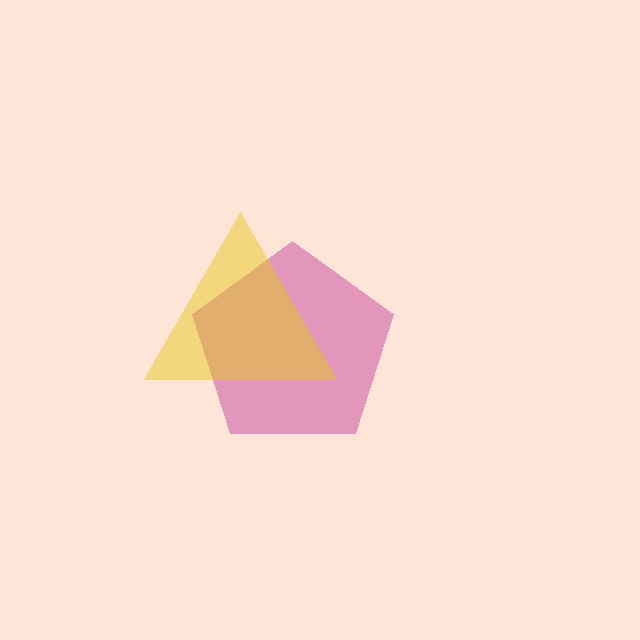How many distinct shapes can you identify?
There are 2 distinct shapes: a magenta pentagon, a yellow triangle.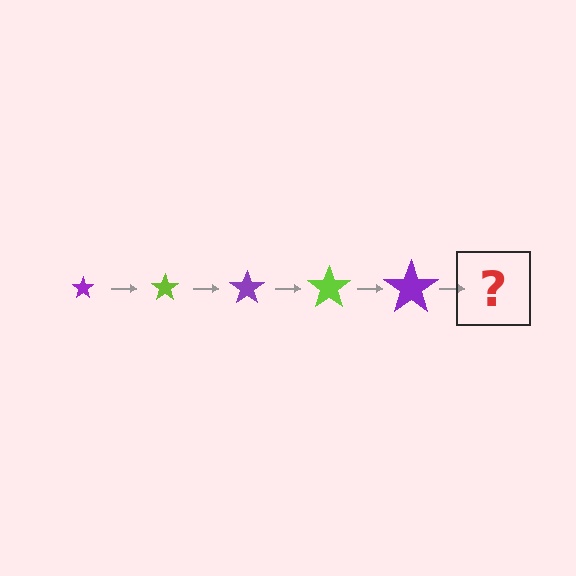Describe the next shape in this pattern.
It should be a lime star, larger than the previous one.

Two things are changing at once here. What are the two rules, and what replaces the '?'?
The two rules are that the star grows larger each step and the color cycles through purple and lime. The '?' should be a lime star, larger than the previous one.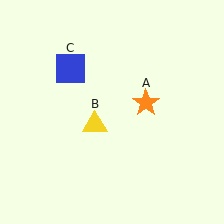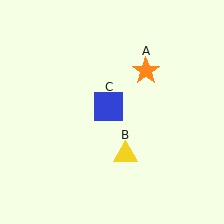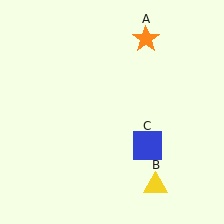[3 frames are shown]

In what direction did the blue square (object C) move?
The blue square (object C) moved down and to the right.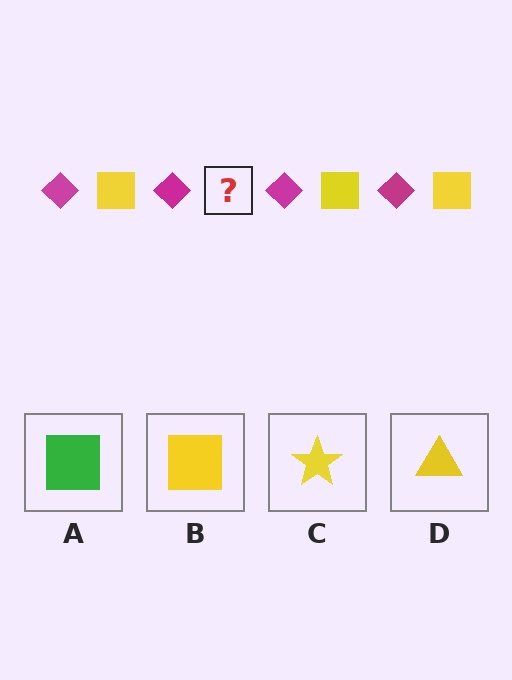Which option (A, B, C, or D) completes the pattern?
B.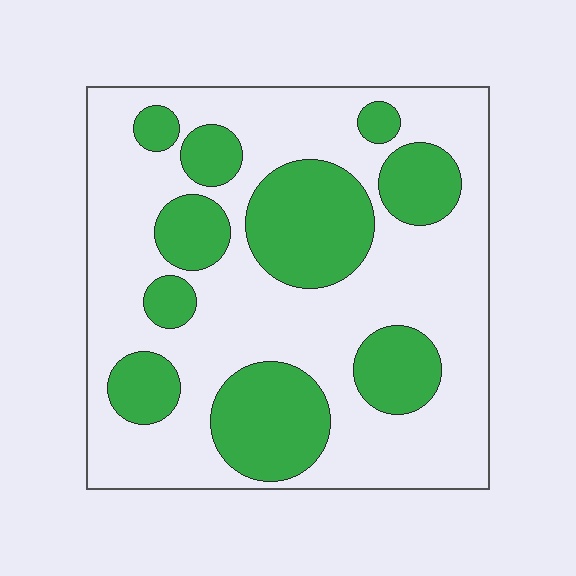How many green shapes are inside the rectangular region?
10.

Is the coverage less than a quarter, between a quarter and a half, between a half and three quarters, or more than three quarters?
Between a quarter and a half.